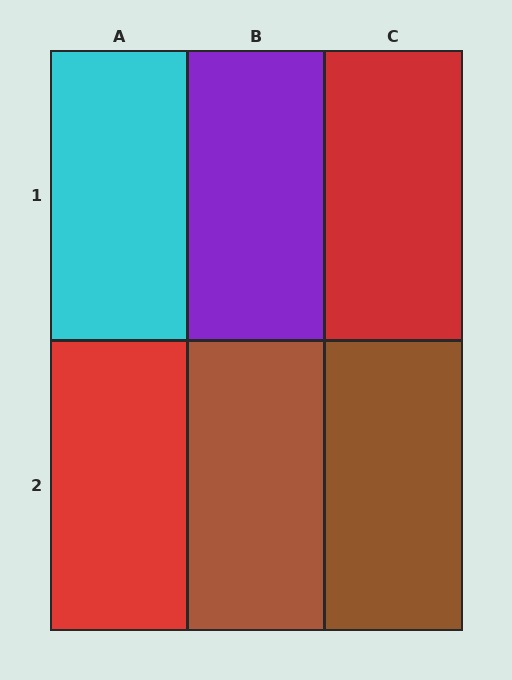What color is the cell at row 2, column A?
Red.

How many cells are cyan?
1 cell is cyan.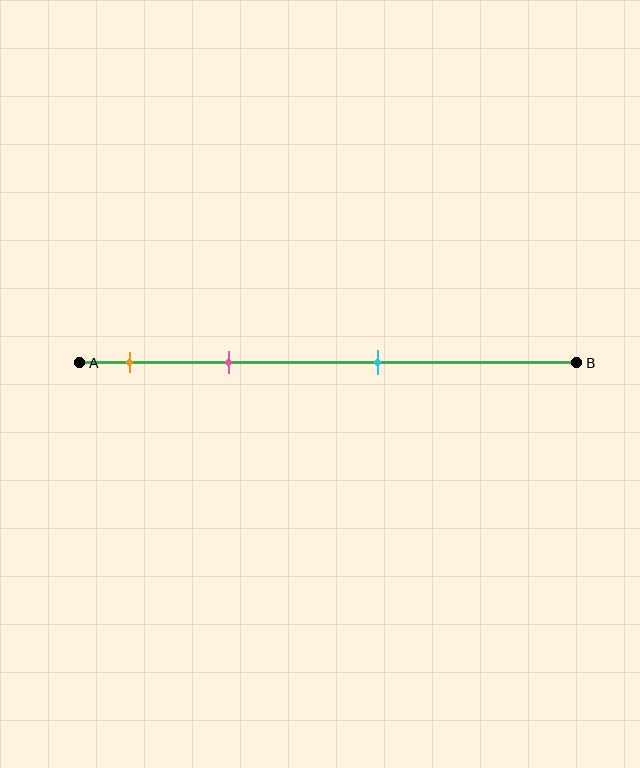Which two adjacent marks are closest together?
The orange and pink marks are the closest adjacent pair.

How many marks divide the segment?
There are 3 marks dividing the segment.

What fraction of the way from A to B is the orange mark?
The orange mark is approximately 10% (0.1) of the way from A to B.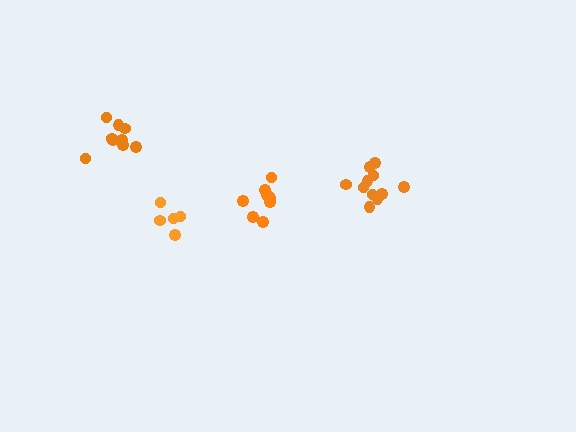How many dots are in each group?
Group 1: 11 dots, Group 2: 5 dots, Group 3: 9 dots, Group 4: 8 dots (33 total).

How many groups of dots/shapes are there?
There are 4 groups.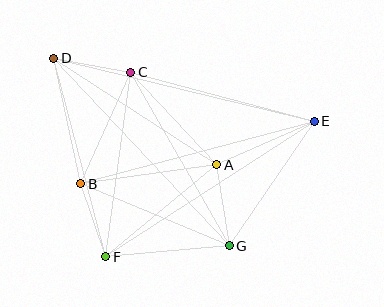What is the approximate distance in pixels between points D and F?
The distance between D and F is approximately 205 pixels.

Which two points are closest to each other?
Points B and F are closest to each other.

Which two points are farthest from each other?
Points D and E are farthest from each other.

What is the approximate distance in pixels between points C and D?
The distance between C and D is approximately 78 pixels.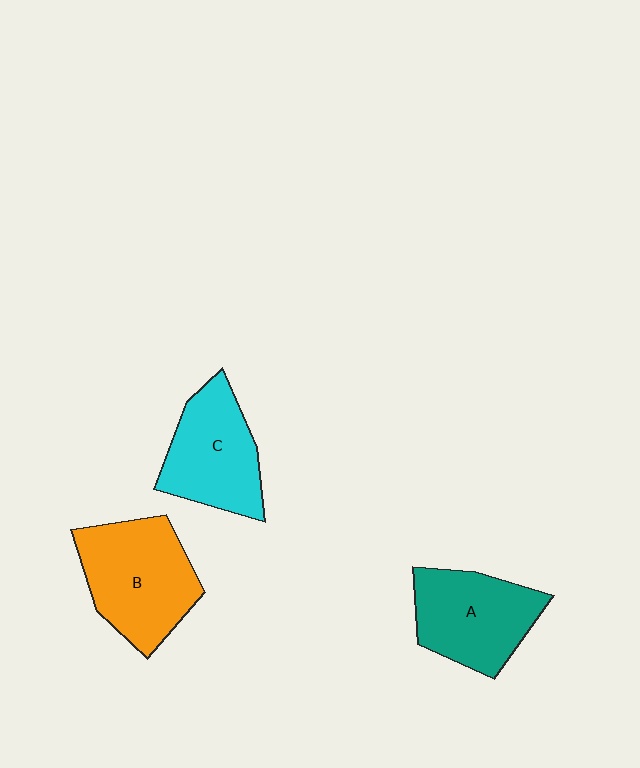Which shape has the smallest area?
Shape C (cyan).